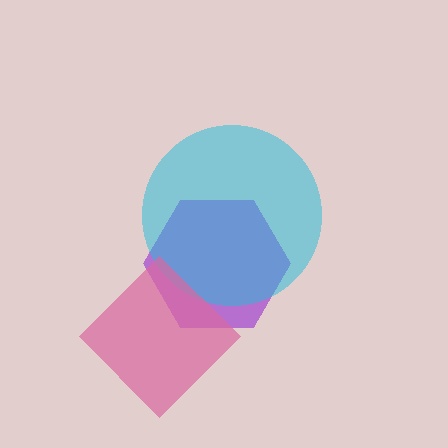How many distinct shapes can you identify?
There are 3 distinct shapes: a purple hexagon, a cyan circle, a pink diamond.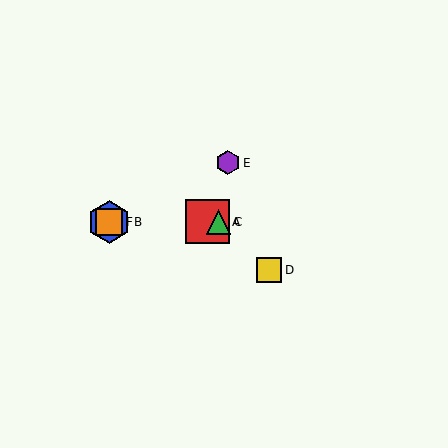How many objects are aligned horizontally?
4 objects (A, B, C, F) are aligned horizontally.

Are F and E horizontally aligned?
No, F is at y≈222 and E is at y≈163.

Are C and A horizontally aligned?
Yes, both are at y≈222.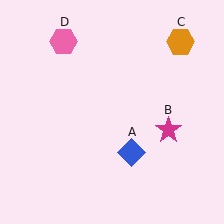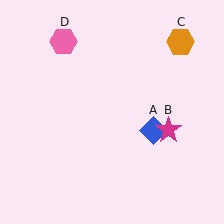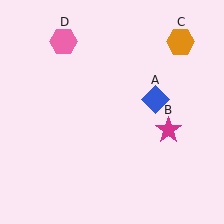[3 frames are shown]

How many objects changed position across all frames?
1 object changed position: blue diamond (object A).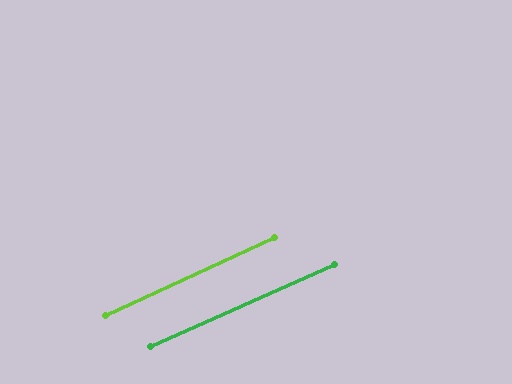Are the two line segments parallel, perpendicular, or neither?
Parallel — their directions differ by only 0.6°.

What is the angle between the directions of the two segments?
Approximately 1 degree.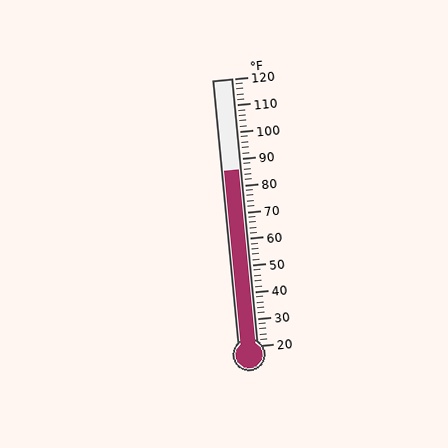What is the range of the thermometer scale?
The thermometer scale ranges from 20°F to 120°F.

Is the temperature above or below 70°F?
The temperature is above 70°F.